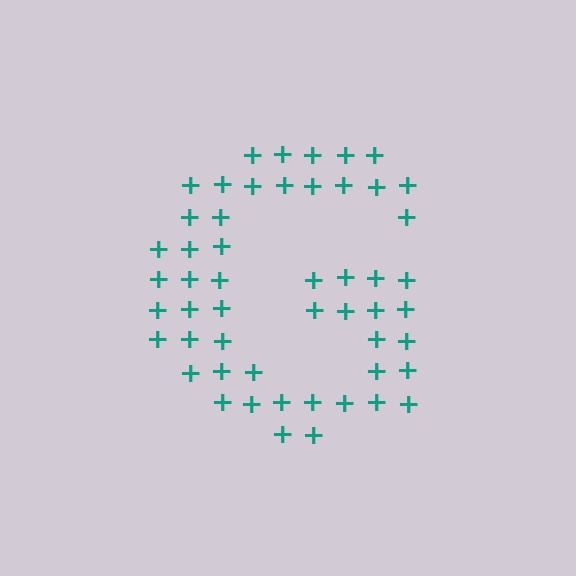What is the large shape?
The large shape is the letter G.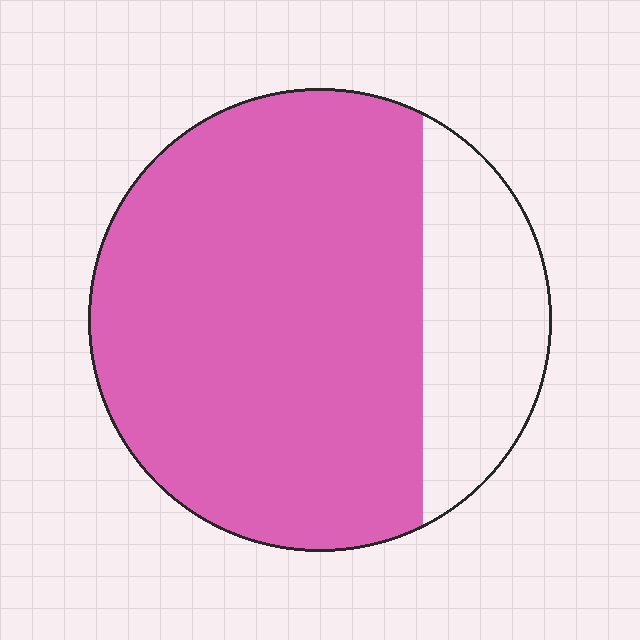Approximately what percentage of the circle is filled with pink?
Approximately 75%.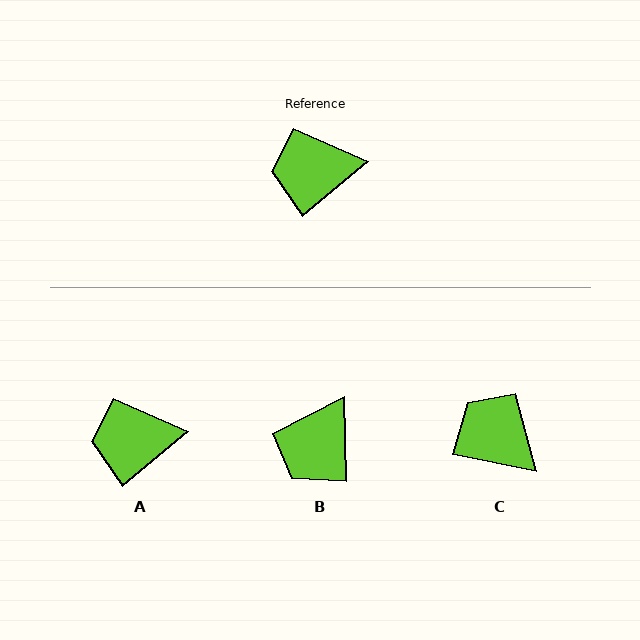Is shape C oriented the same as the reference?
No, it is off by about 51 degrees.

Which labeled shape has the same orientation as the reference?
A.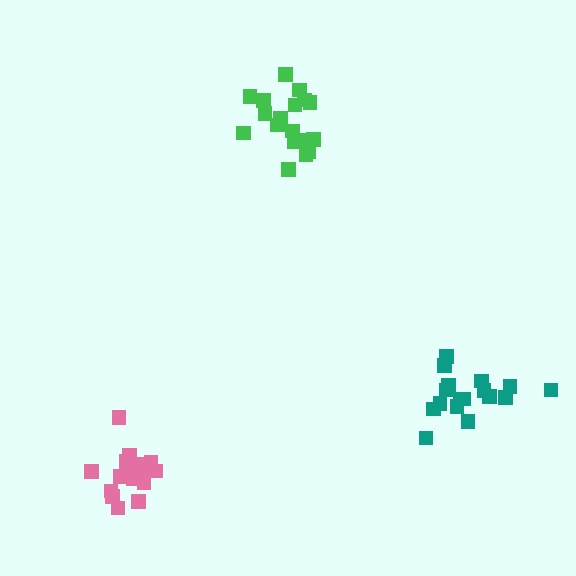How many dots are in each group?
Group 1: 17 dots, Group 2: 17 dots, Group 3: 18 dots (52 total).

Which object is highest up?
The green cluster is topmost.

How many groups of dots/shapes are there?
There are 3 groups.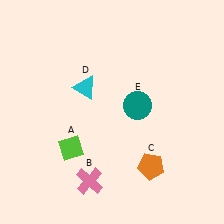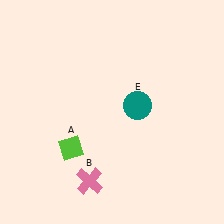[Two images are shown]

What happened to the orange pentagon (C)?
The orange pentagon (C) was removed in Image 2. It was in the bottom-right area of Image 1.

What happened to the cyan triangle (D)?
The cyan triangle (D) was removed in Image 2. It was in the top-left area of Image 1.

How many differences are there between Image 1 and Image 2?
There are 2 differences between the two images.